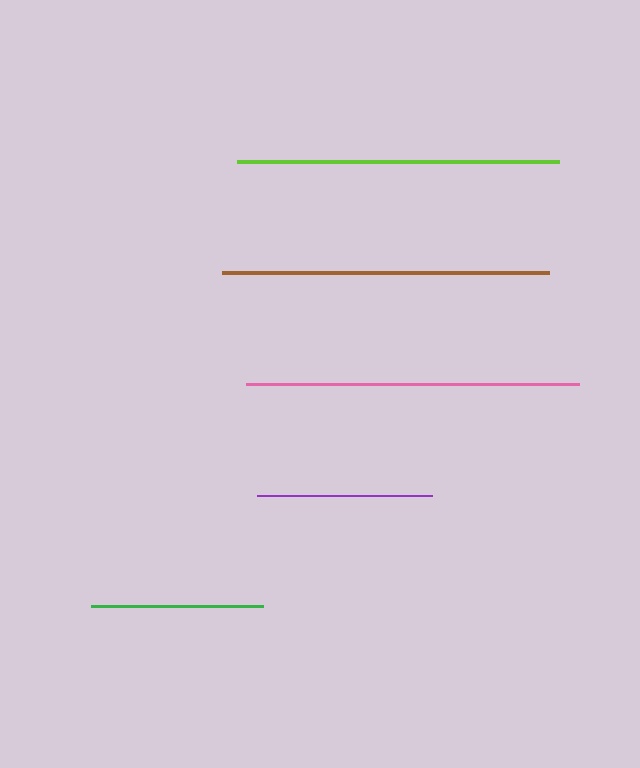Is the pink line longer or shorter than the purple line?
The pink line is longer than the purple line.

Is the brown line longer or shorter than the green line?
The brown line is longer than the green line.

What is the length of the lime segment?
The lime segment is approximately 322 pixels long.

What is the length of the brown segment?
The brown segment is approximately 327 pixels long.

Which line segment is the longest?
The pink line is the longest at approximately 333 pixels.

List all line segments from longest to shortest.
From longest to shortest: pink, brown, lime, purple, green.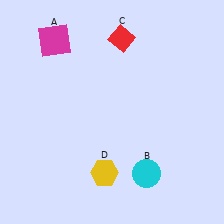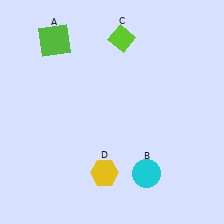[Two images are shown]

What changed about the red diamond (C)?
In Image 1, C is red. In Image 2, it changed to lime.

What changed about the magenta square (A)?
In Image 1, A is magenta. In Image 2, it changed to lime.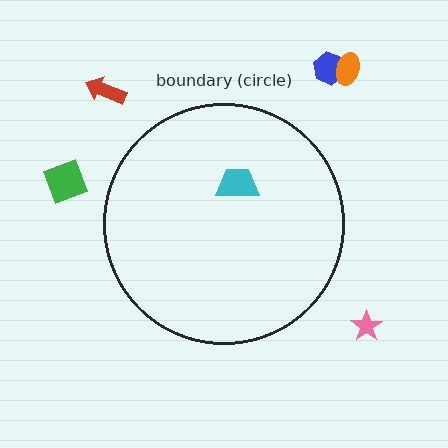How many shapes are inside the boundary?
1 inside, 5 outside.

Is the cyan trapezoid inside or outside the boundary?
Inside.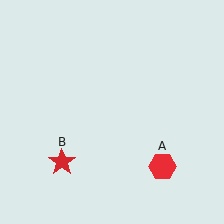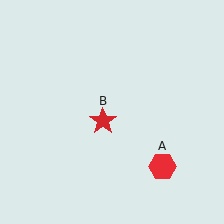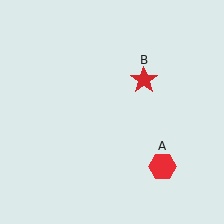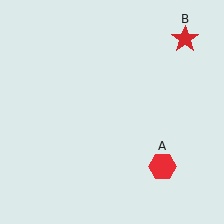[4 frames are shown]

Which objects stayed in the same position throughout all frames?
Red hexagon (object A) remained stationary.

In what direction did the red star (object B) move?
The red star (object B) moved up and to the right.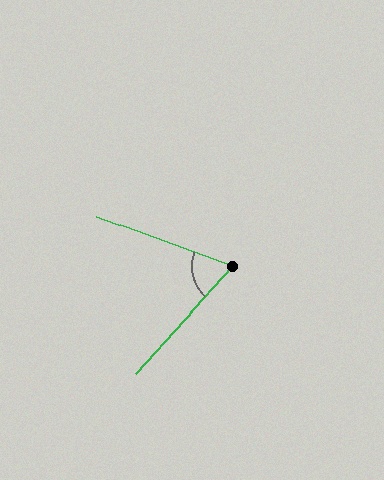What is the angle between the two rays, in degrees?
Approximately 68 degrees.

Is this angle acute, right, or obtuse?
It is acute.